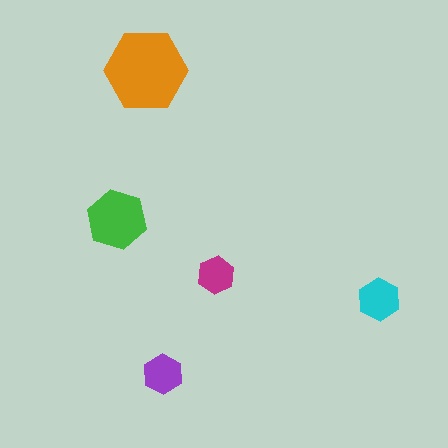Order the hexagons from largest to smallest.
the orange one, the green one, the cyan one, the purple one, the magenta one.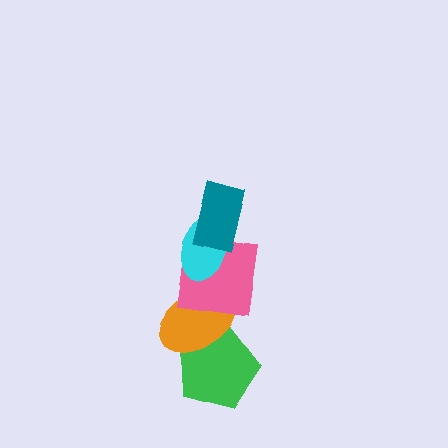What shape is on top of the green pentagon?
The orange ellipse is on top of the green pentagon.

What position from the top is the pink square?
The pink square is 3rd from the top.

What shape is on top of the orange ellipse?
The pink square is on top of the orange ellipse.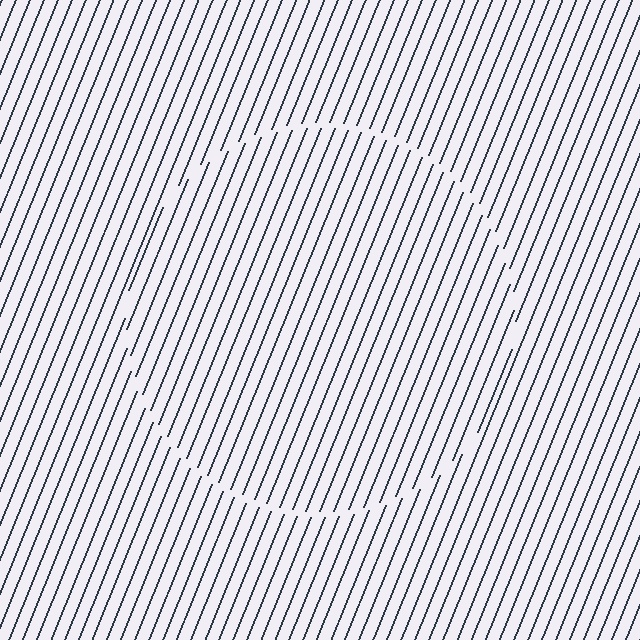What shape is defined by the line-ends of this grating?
An illusory circle. The interior of the shape contains the same grating, shifted by half a period — the contour is defined by the phase discontinuity where line-ends from the inner and outer gratings abut.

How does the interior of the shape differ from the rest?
The interior of the shape contains the same grating, shifted by half a period — the contour is defined by the phase discontinuity where line-ends from the inner and outer gratings abut.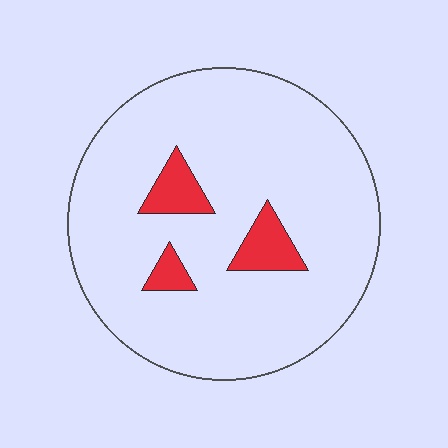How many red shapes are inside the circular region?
3.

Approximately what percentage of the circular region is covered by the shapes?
Approximately 10%.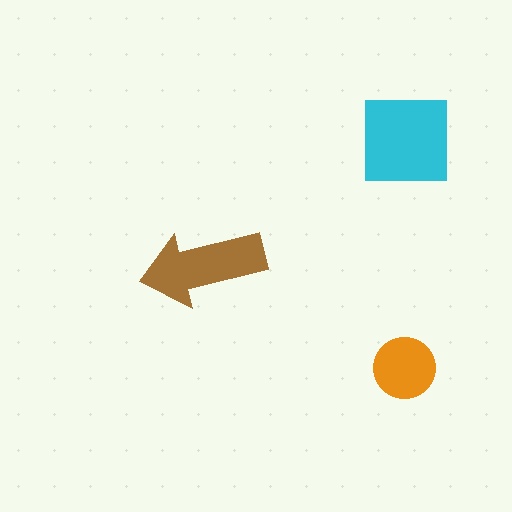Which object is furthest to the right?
The cyan square is rightmost.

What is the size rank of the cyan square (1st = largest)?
1st.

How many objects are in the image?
There are 3 objects in the image.